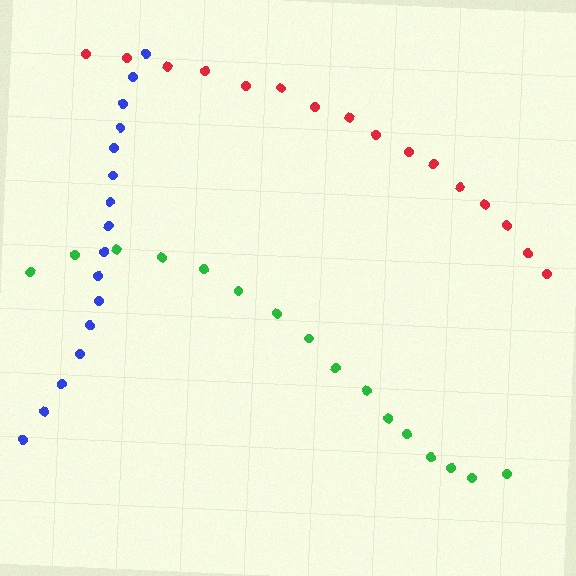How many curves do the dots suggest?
There are 3 distinct paths.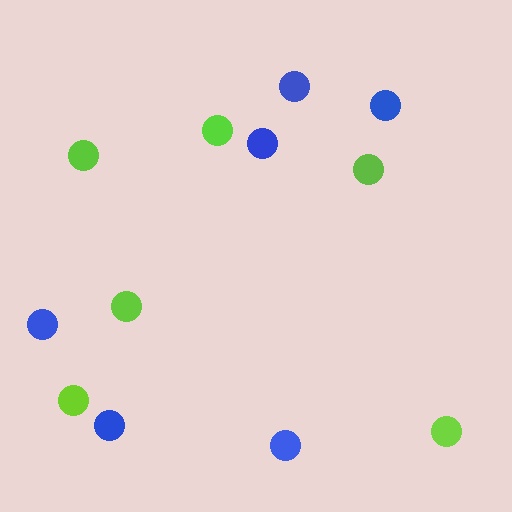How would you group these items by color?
There are 2 groups: one group of lime circles (6) and one group of blue circles (6).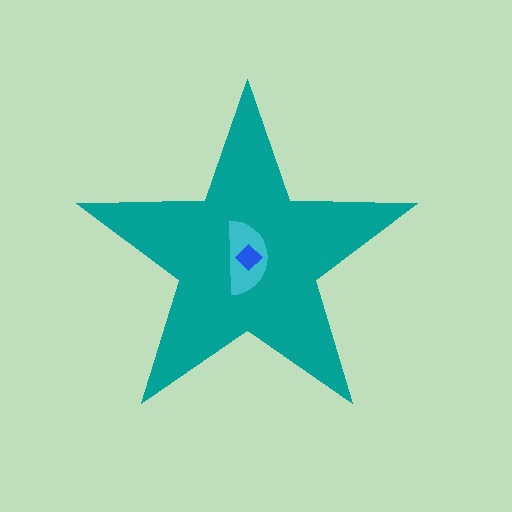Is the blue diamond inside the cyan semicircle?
Yes.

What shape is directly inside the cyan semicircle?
The blue diamond.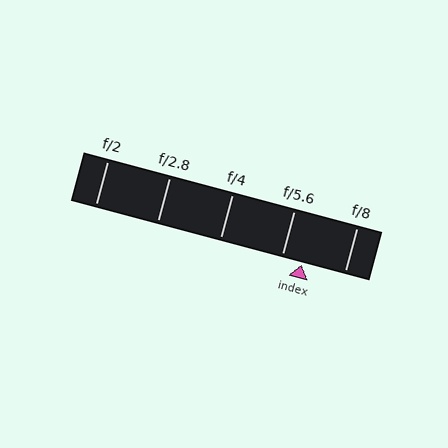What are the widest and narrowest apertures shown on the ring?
The widest aperture shown is f/2 and the narrowest is f/8.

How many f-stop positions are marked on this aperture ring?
There are 5 f-stop positions marked.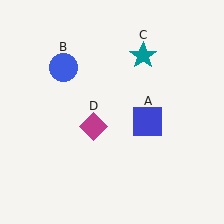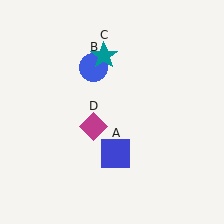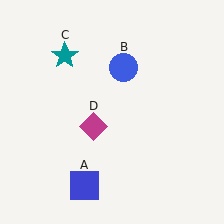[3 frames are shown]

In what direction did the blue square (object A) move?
The blue square (object A) moved down and to the left.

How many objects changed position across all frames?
3 objects changed position: blue square (object A), blue circle (object B), teal star (object C).